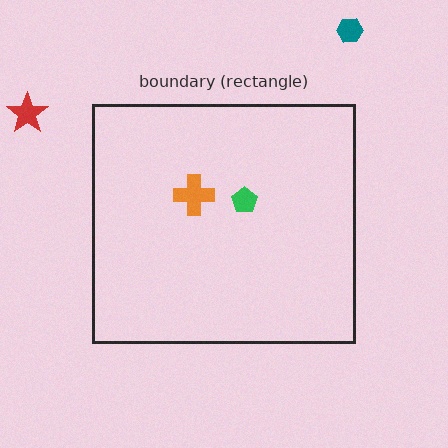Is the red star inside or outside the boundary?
Outside.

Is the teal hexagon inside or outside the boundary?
Outside.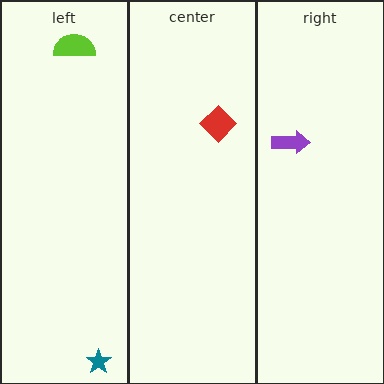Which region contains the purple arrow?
The right region.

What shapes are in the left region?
The lime semicircle, the teal star.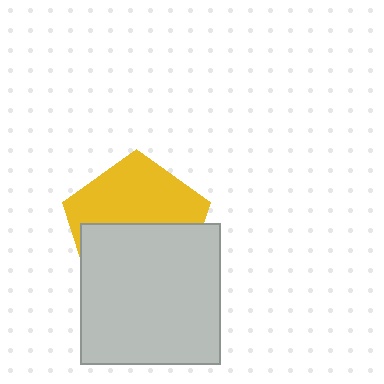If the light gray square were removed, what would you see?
You would see the complete yellow pentagon.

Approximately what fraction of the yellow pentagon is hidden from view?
Roughly 51% of the yellow pentagon is hidden behind the light gray square.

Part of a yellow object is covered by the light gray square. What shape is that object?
It is a pentagon.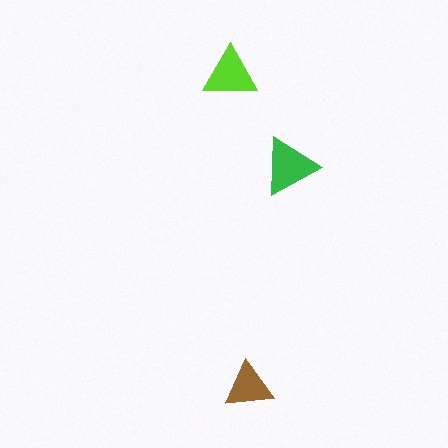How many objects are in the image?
There are 3 objects in the image.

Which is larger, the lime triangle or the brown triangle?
The lime one.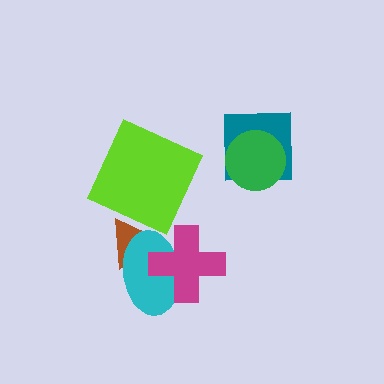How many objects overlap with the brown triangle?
2 objects overlap with the brown triangle.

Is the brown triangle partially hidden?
Yes, it is partially covered by another shape.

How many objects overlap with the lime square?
0 objects overlap with the lime square.